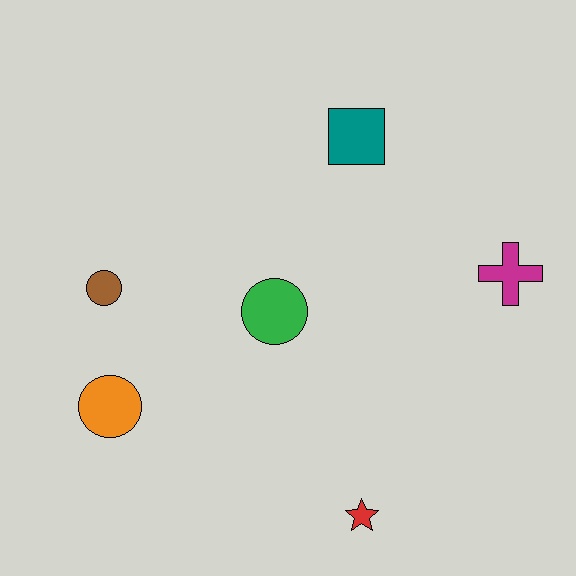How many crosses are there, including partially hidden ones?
There is 1 cross.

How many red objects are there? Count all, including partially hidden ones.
There is 1 red object.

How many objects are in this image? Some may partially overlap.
There are 6 objects.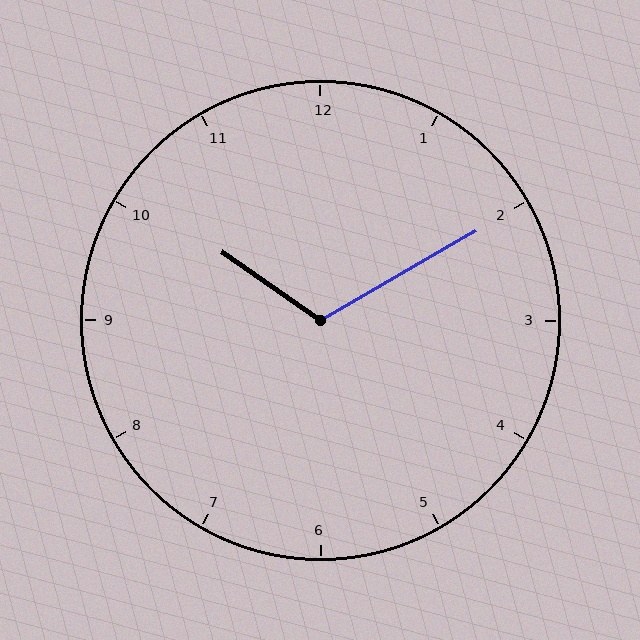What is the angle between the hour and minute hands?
Approximately 115 degrees.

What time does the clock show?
10:10.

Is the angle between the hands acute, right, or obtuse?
It is obtuse.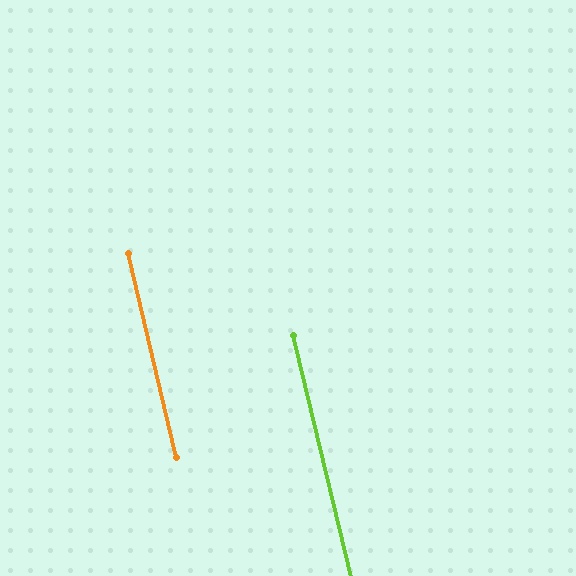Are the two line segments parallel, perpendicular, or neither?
Parallel — their directions differ by only 0.3°.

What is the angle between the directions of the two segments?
Approximately 0 degrees.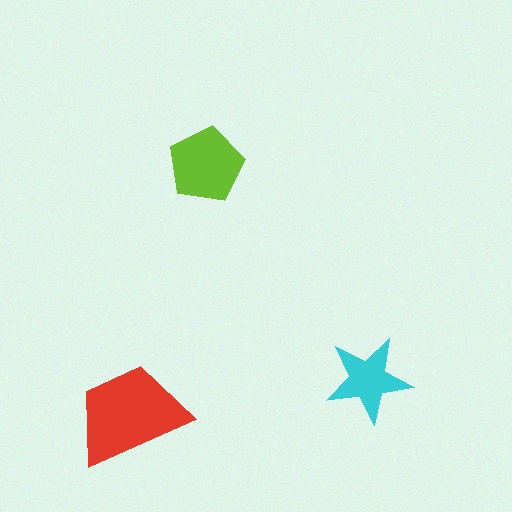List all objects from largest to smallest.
The red trapezoid, the lime pentagon, the cyan star.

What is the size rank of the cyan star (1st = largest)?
3rd.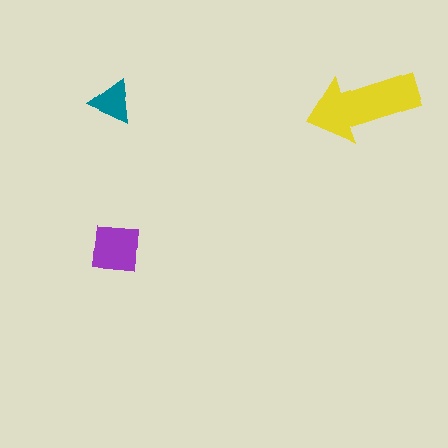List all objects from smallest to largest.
The teal triangle, the purple square, the yellow arrow.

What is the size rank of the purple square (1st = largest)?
2nd.